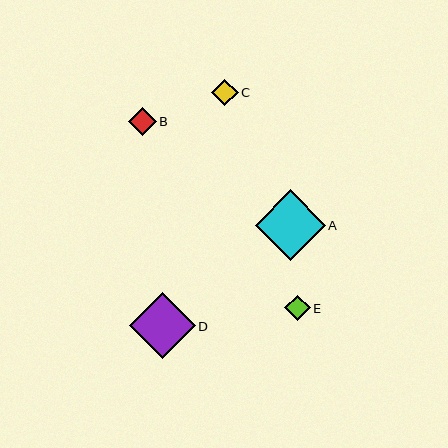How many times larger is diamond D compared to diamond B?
Diamond D is approximately 2.3 times the size of diamond B.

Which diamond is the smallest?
Diamond E is the smallest with a size of approximately 26 pixels.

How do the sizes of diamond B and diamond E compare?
Diamond B and diamond E are approximately the same size.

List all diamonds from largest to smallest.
From largest to smallest: A, D, B, C, E.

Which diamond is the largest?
Diamond A is the largest with a size of approximately 70 pixels.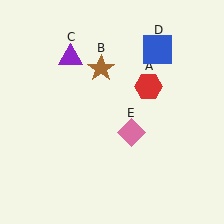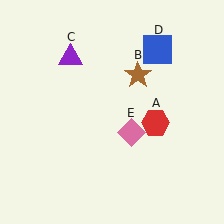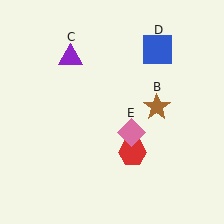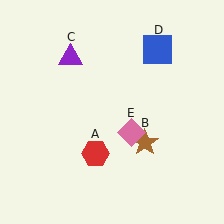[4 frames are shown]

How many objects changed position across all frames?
2 objects changed position: red hexagon (object A), brown star (object B).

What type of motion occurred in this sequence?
The red hexagon (object A), brown star (object B) rotated clockwise around the center of the scene.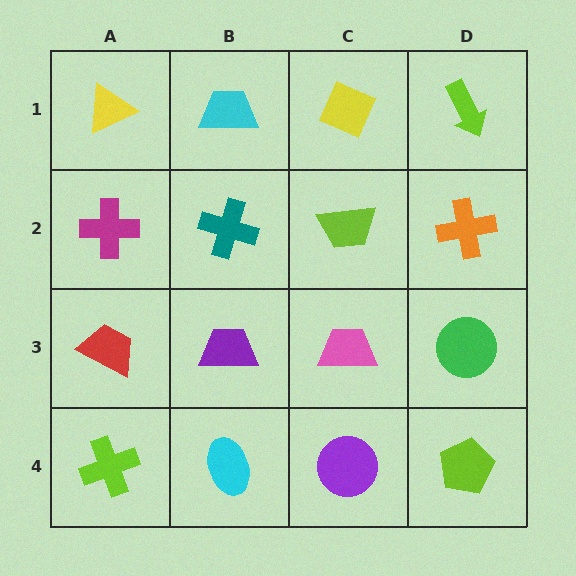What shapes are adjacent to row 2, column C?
A yellow diamond (row 1, column C), a pink trapezoid (row 3, column C), a teal cross (row 2, column B), an orange cross (row 2, column D).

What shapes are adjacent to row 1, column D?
An orange cross (row 2, column D), a yellow diamond (row 1, column C).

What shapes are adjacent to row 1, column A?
A magenta cross (row 2, column A), a cyan trapezoid (row 1, column B).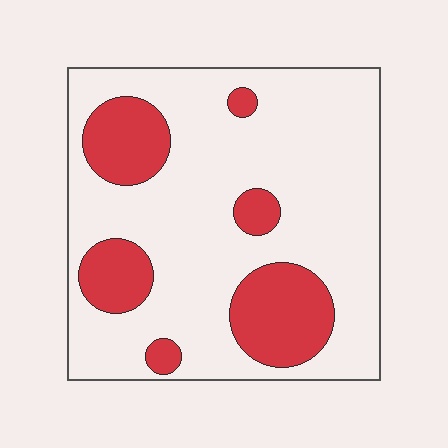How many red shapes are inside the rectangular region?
6.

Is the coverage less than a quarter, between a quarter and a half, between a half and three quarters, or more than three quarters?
Less than a quarter.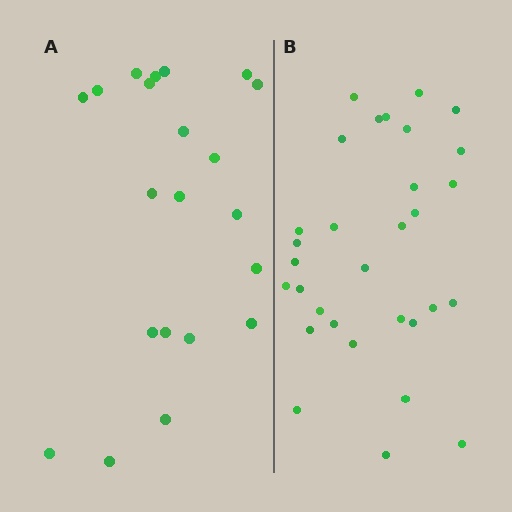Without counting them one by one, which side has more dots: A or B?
Region B (the right region) has more dots.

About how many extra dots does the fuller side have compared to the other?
Region B has roughly 10 or so more dots than region A.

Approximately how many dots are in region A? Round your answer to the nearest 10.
About 20 dots. (The exact count is 21, which rounds to 20.)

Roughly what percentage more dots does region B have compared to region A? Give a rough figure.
About 50% more.